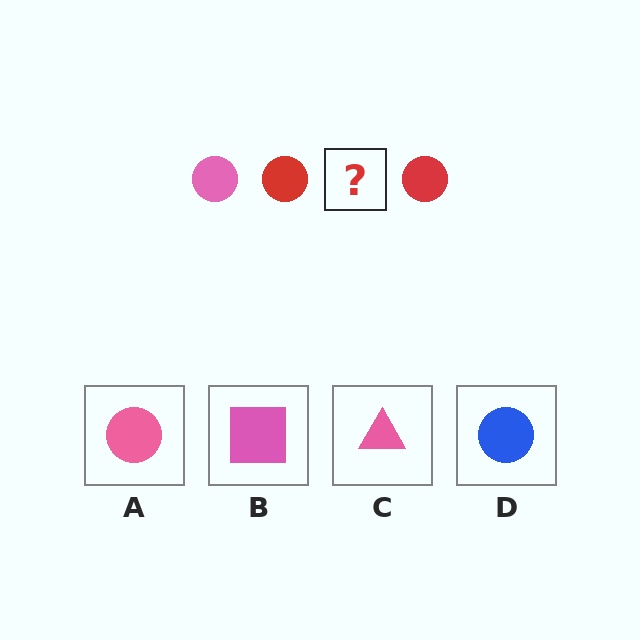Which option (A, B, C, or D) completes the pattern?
A.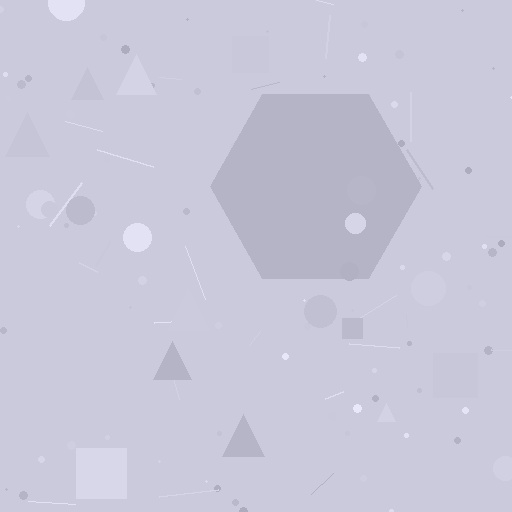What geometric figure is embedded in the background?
A hexagon is embedded in the background.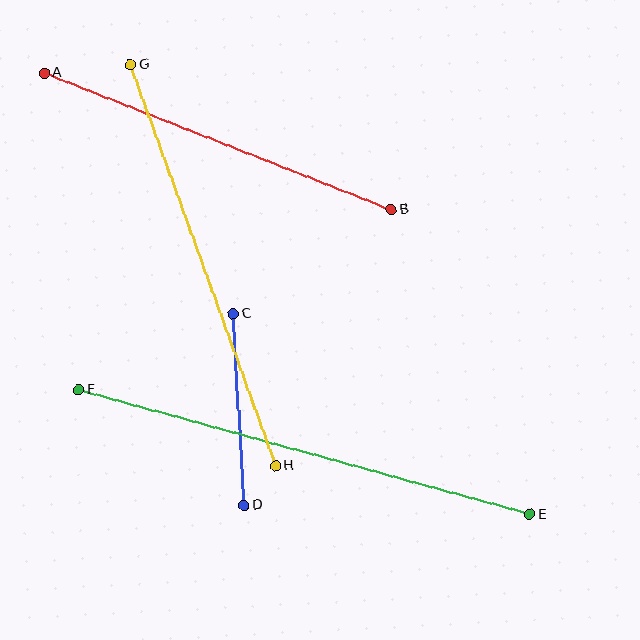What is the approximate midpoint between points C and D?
The midpoint is at approximately (239, 409) pixels.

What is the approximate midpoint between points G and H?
The midpoint is at approximately (203, 265) pixels.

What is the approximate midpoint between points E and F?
The midpoint is at approximately (304, 452) pixels.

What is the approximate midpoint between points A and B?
The midpoint is at approximately (218, 141) pixels.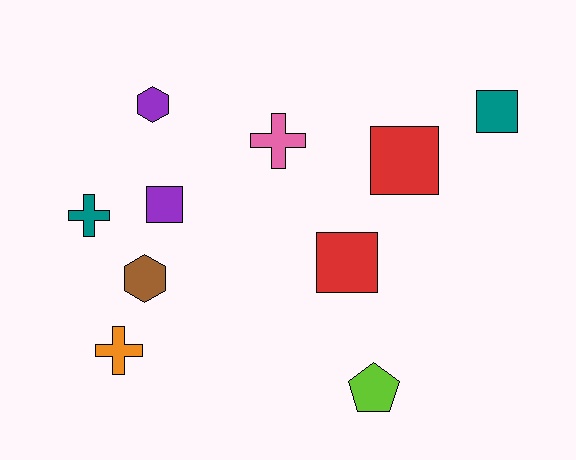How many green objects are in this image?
There are no green objects.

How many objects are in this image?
There are 10 objects.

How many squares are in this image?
There are 4 squares.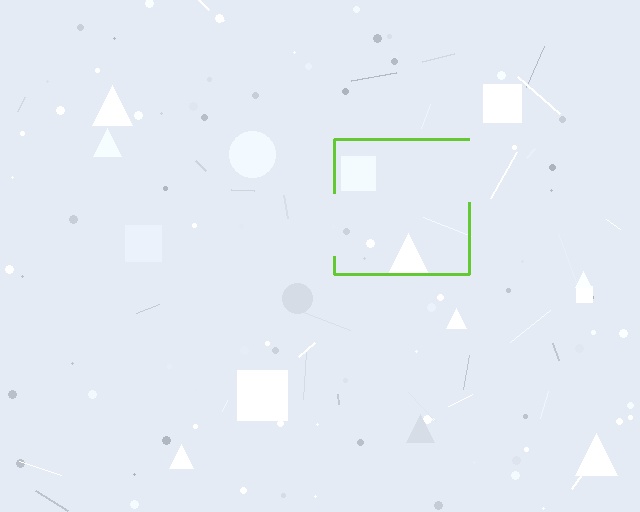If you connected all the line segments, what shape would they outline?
They would outline a square.